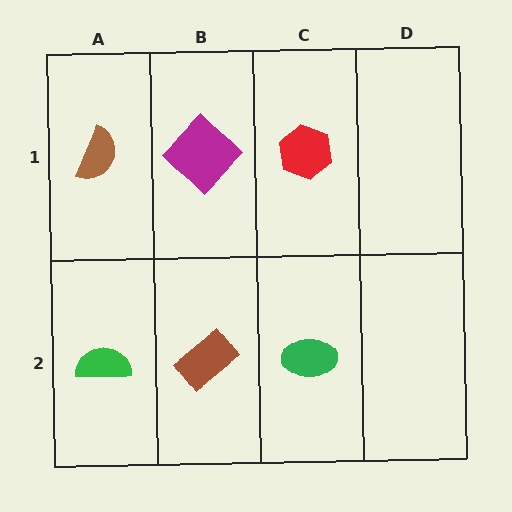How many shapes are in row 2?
3 shapes.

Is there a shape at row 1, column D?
No, that cell is empty.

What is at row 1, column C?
A red hexagon.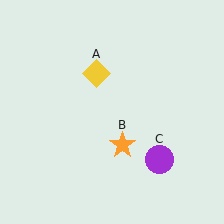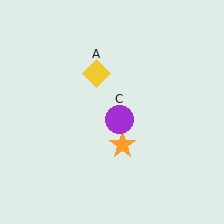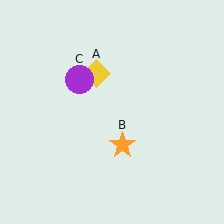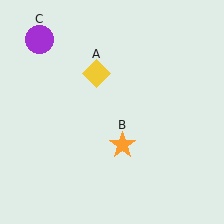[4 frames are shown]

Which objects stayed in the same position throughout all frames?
Yellow diamond (object A) and orange star (object B) remained stationary.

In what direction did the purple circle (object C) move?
The purple circle (object C) moved up and to the left.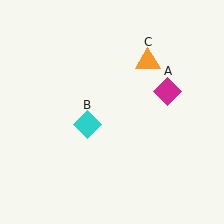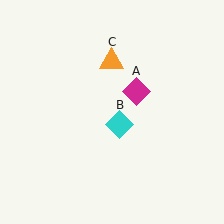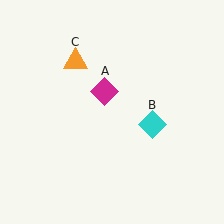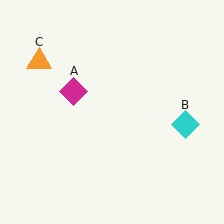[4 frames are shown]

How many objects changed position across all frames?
3 objects changed position: magenta diamond (object A), cyan diamond (object B), orange triangle (object C).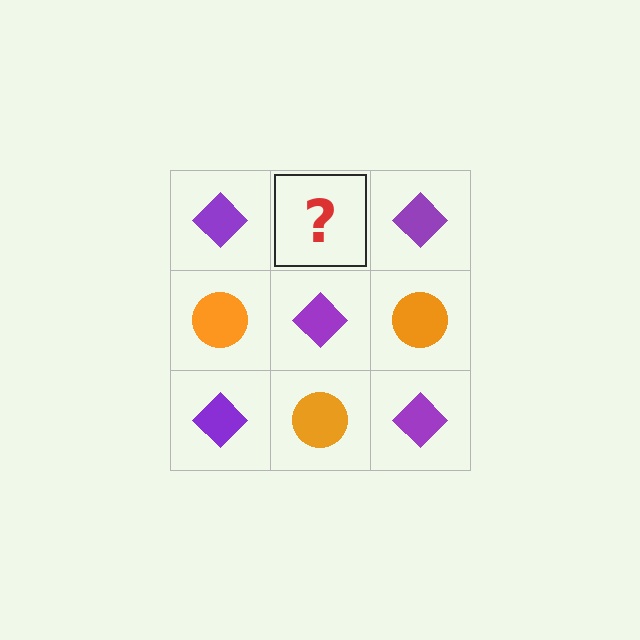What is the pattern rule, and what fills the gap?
The rule is that it alternates purple diamond and orange circle in a checkerboard pattern. The gap should be filled with an orange circle.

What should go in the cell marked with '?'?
The missing cell should contain an orange circle.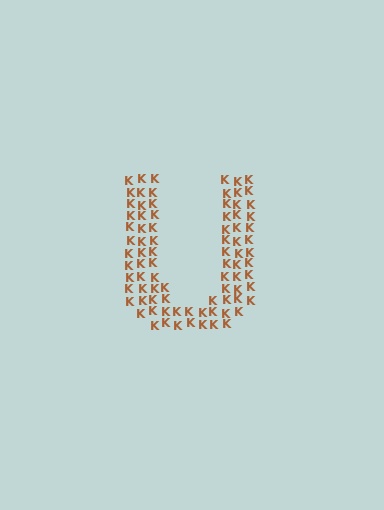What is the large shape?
The large shape is the letter U.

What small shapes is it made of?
It is made of small letter K's.